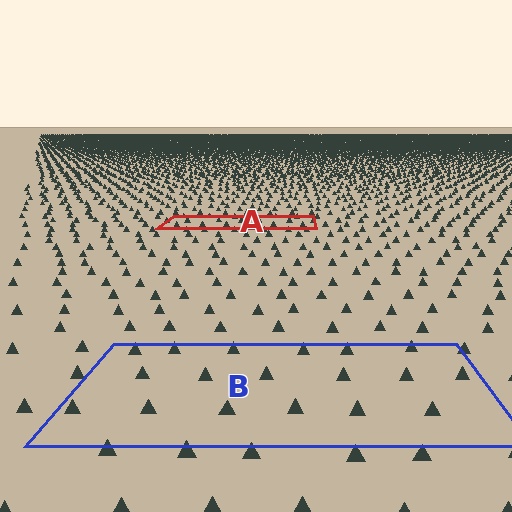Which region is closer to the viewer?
Region B is closer. The texture elements there are larger and more spread out.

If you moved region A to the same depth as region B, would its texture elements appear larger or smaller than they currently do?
They would appear larger. At a closer depth, the same texture elements are projected at a bigger on-screen size.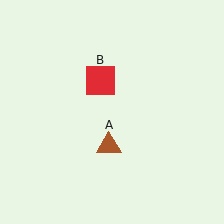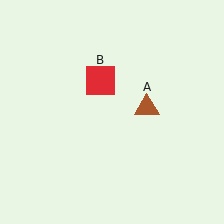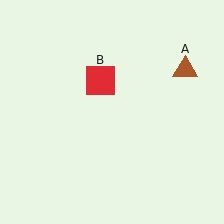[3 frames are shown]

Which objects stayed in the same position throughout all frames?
Red square (object B) remained stationary.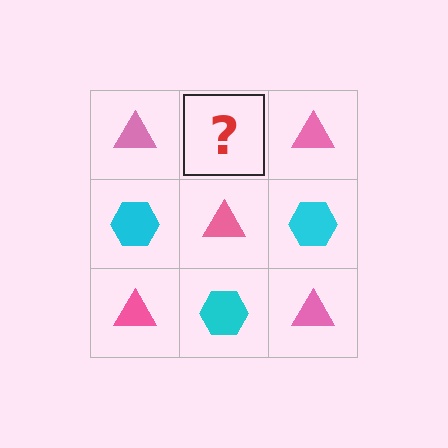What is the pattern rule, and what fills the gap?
The rule is that it alternates pink triangle and cyan hexagon in a checkerboard pattern. The gap should be filled with a cyan hexagon.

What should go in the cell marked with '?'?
The missing cell should contain a cyan hexagon.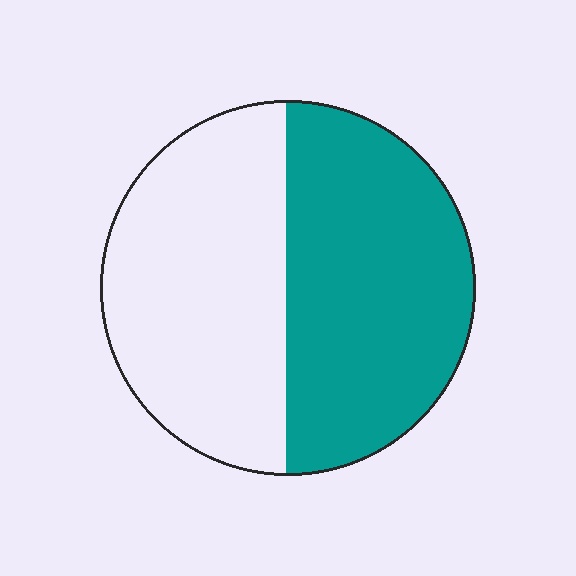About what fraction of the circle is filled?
About one half (1/2).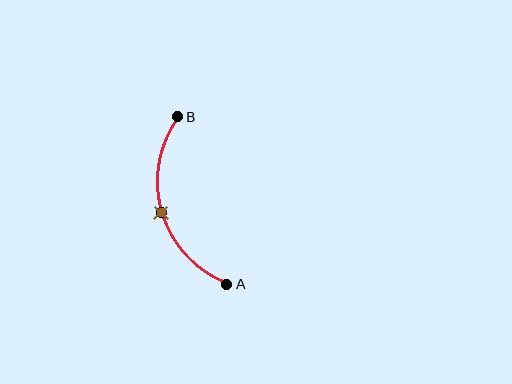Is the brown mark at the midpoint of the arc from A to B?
Yes. The brown mark lies on the arc at equal arc-length from both A and B — it is the arc midpoint.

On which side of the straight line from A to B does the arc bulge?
The arc bulges to the left of the straight line connecting A and B.